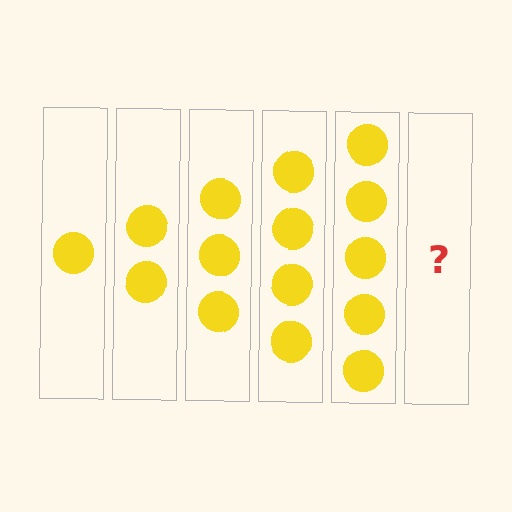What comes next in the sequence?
The next element should be 6 circles.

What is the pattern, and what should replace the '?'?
The pattern is that each step adds one more circle. The '?' should be 6 circles.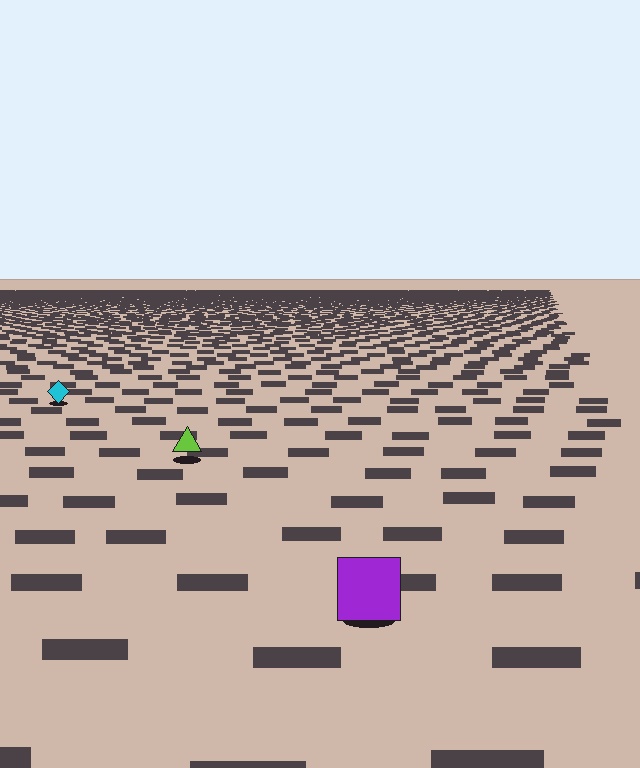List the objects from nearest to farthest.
From nearest to farthest: the purple square, the lime triangle, the cyan diamond.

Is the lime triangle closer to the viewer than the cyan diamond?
Yes. The lime triangle is closer — you can tell from the texture gradient: the ground texture is coarser near it.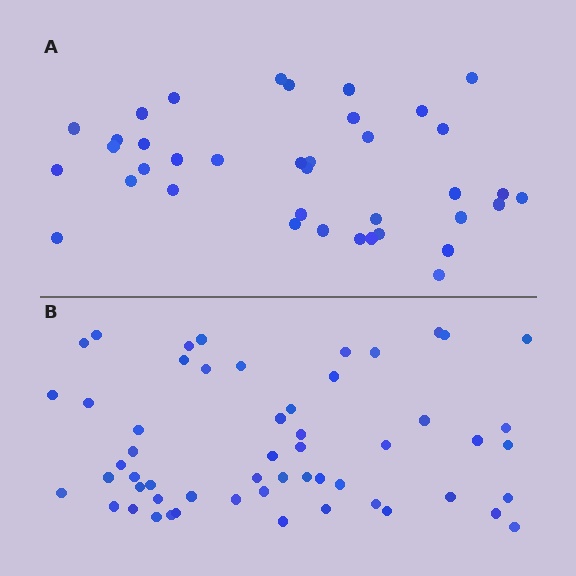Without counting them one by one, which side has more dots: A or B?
Region B (the bottom region) has more dots.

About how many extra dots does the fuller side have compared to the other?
Region B has approximately 15 more dots than region A.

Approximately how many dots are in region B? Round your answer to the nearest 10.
About 60 dots. (The exact count is 55, which rounds to 60.)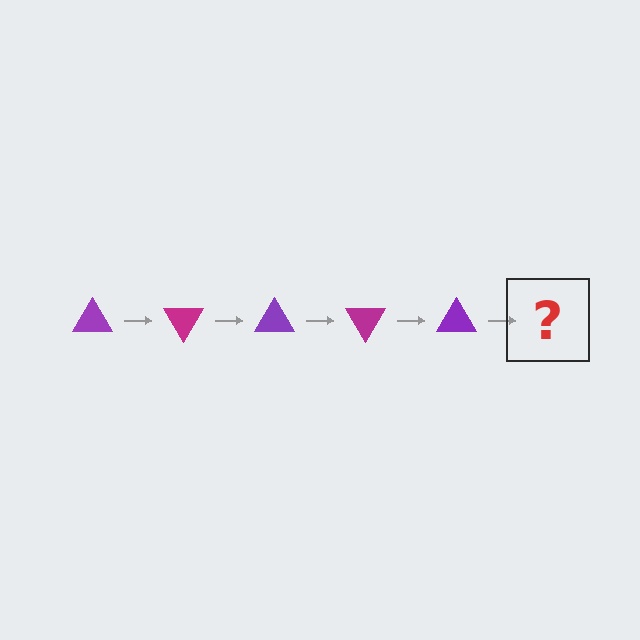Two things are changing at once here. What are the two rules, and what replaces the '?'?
The two rules are that it rotates 60 degrees each step and the color cycles through purple and magenta. The '?' should be a magenta triangle, rotated 300 degrees from the start.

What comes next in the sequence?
The next element should be a magenta triangle, rotated 300 degrees from the start.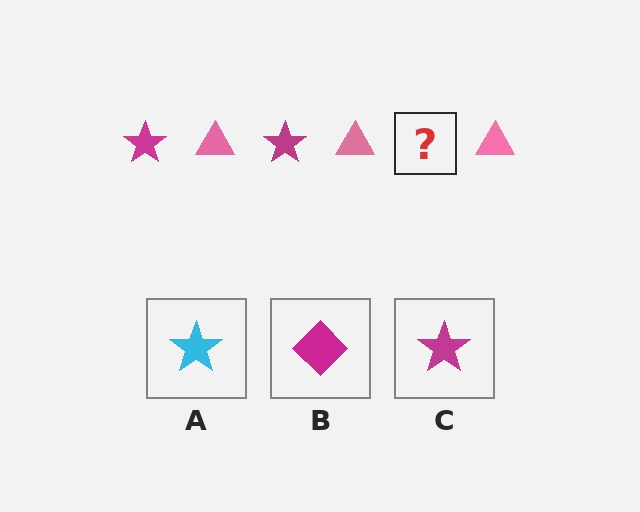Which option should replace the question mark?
Option C.